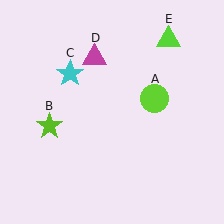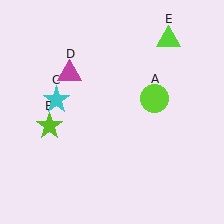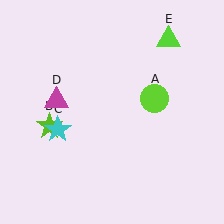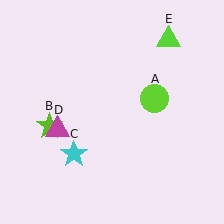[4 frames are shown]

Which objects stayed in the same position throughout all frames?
Lime circle (object A) and lime star (object B) and lime triangle (object E) remained stationary.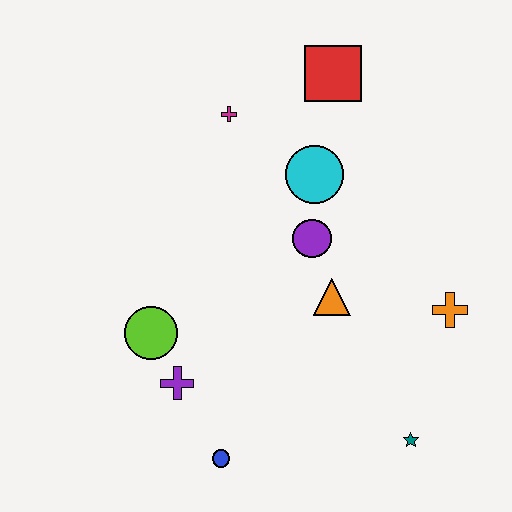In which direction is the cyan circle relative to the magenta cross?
The cyan circle is to the right of the magenta cross.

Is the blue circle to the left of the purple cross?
No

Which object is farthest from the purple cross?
The red square is farthest from the purple cross.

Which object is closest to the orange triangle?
The purple circle is closest to the orange triangle.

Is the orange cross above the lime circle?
Yes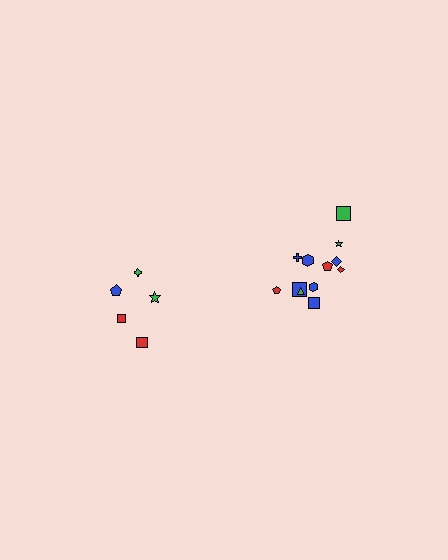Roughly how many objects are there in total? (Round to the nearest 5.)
Roughly 20 objects in total.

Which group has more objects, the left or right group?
The right group.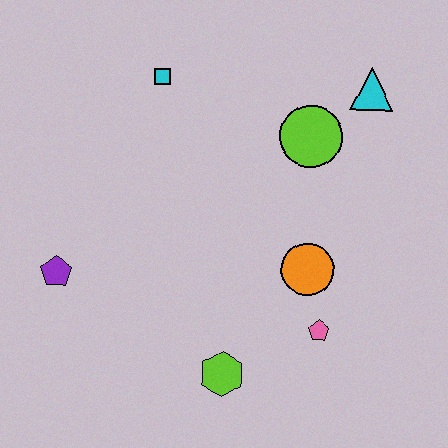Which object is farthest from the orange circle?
The purple pentagon is farthest from the orange circle.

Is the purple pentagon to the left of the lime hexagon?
Yes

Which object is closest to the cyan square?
The lime circle is closest to the cyan square.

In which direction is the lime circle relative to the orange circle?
The lime circle is above the orange circle.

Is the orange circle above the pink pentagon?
Yes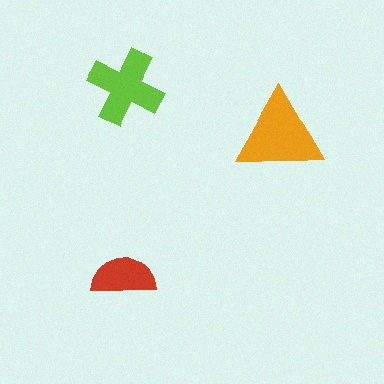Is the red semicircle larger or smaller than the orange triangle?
Smaller.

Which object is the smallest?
The red semicircle.